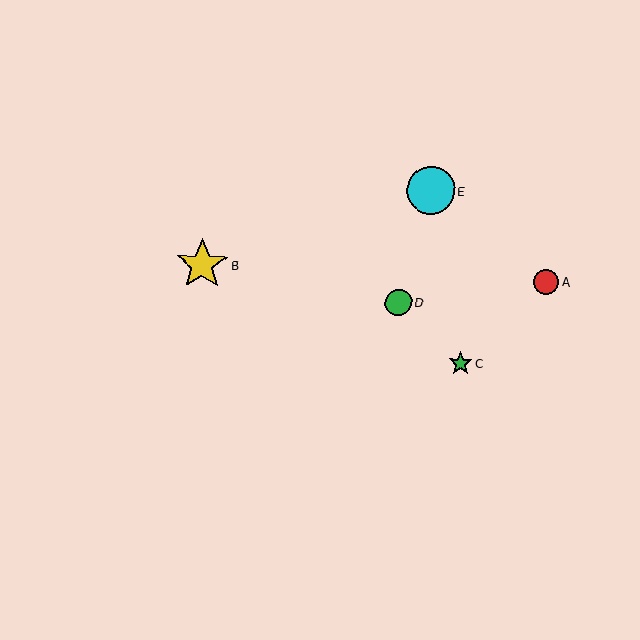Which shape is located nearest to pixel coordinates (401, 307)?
The green circle (labeled D) at (398, 303) is nearest to that location.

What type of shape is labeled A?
Shape A is a red circle.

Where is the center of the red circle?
The center of the red circle is at (546, 282).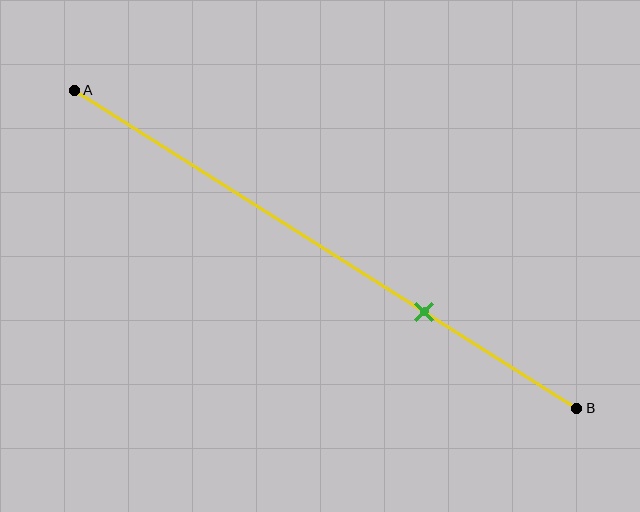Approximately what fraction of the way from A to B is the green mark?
The green mark is approximately 70% of the way from A to B.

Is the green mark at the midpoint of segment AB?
No, the mark is at about 70% from A, not at the 50% midpoint.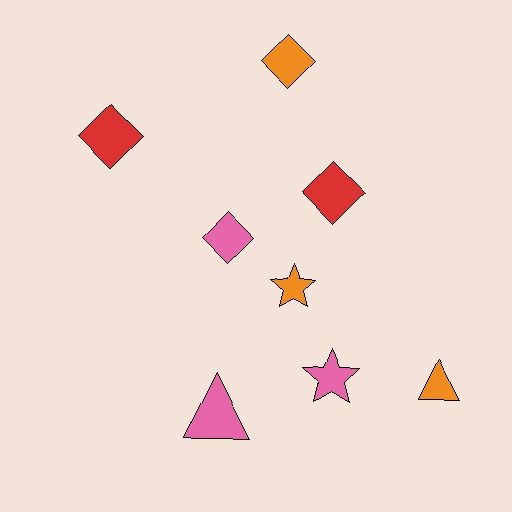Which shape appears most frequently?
Diamond, with 4 objects.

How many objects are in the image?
There are 8 objects.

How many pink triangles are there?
There is 1 pink triangle.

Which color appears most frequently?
Pink, with 3 objects.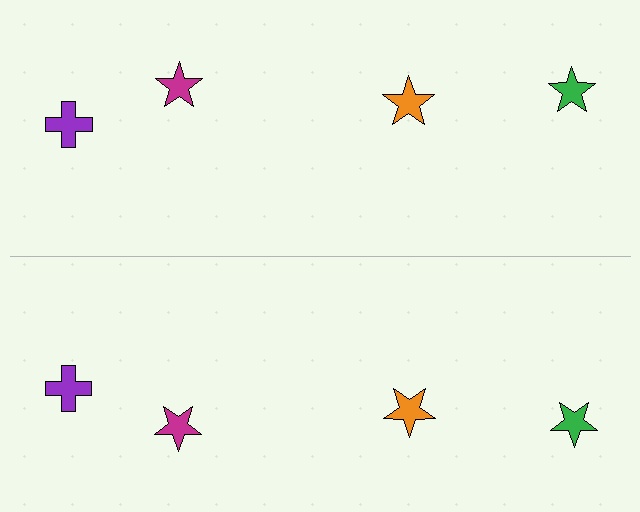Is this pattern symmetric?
Yes, this pattern has bilateral (reflection) symmetry.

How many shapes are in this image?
There are 8 shapes in this image.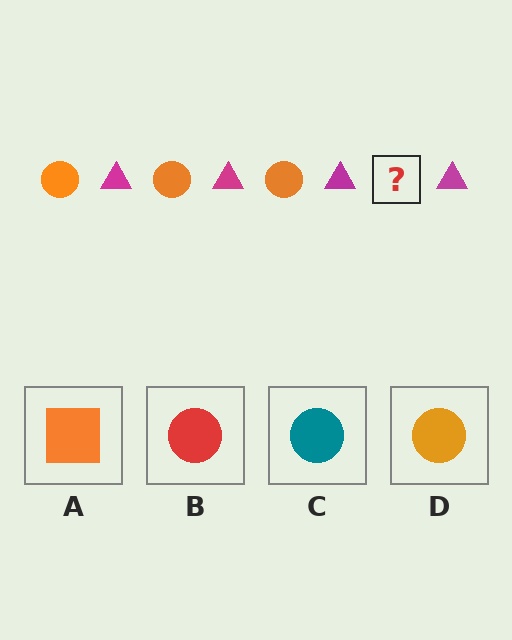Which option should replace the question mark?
Option D.